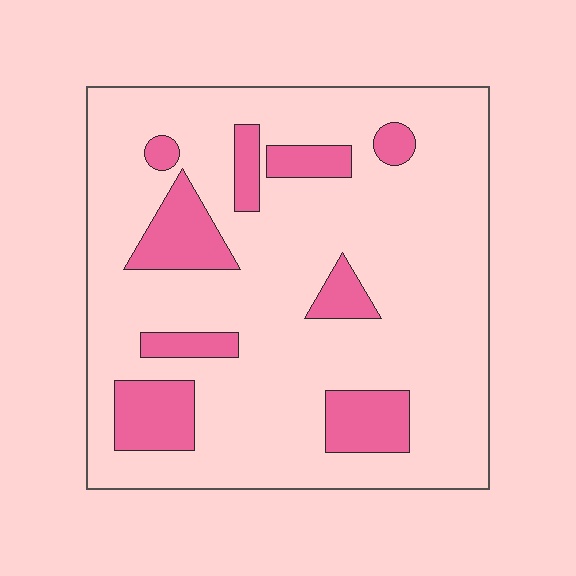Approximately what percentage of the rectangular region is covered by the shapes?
Approximately 20%.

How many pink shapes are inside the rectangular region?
9.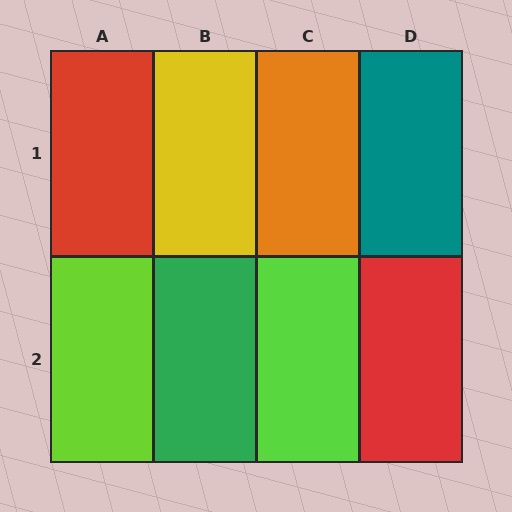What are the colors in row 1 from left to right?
Red, yellow, orange, teal.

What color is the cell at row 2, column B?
Green.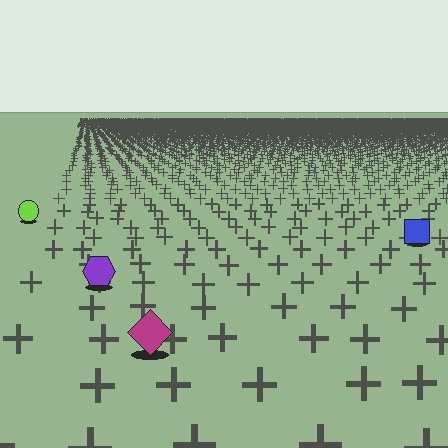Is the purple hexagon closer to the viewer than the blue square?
Yes. The purple hexagon is closer — you can tell from the texture gradient: the ground texture is coarser near it.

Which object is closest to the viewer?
The magenta diamond is closest. The texture marks near it are larger and more spread out.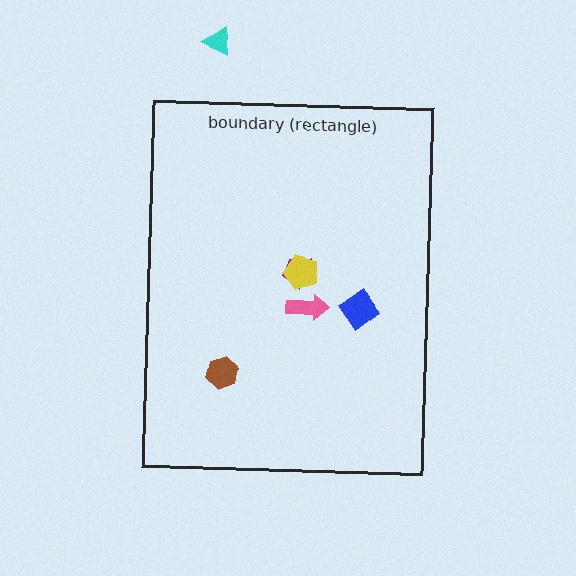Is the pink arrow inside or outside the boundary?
Inside.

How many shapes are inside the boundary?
5 inside, 1 outside.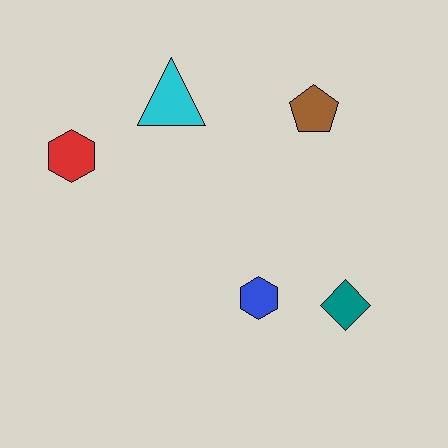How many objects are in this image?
There are 5 objects.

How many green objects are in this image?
There are no green objects.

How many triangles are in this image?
There is 1 triangle.